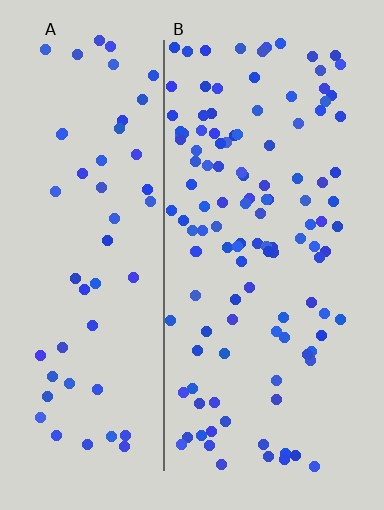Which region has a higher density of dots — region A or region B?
B (the right).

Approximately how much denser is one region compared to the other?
Approximately 2.1× — region B over region A.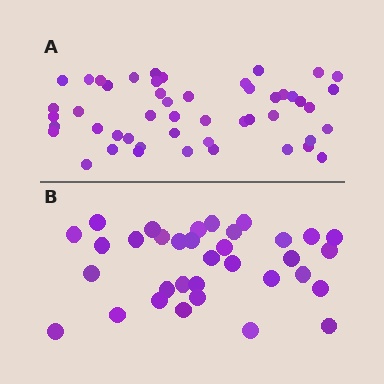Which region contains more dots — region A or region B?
Region A (the top region) has more dots.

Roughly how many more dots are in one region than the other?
Region A has approximately 15 more dots than region B.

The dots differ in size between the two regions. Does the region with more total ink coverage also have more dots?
No. Region B has more total ink coverage because its dots are larger, but region A actually contains more individual dots. Total area can be misleading — the number of items is what matters here.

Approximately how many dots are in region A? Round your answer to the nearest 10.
About 50 dots. (The exact count is 49, which rounds to 50.)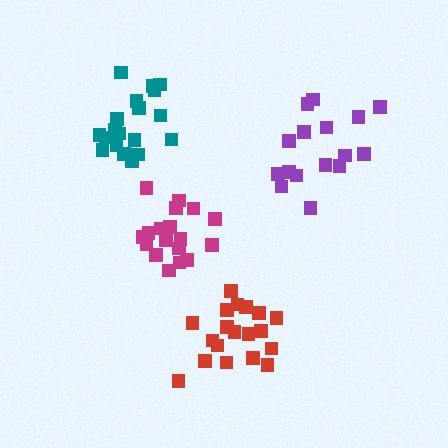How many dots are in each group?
Group 1: 19 dots, Group 2: 16 dots, Group 3: 19 dots, Group 4: 18 dots (72 total).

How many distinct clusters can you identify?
There are 4 distinct clusters.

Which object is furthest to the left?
The teal cluster is leftmost.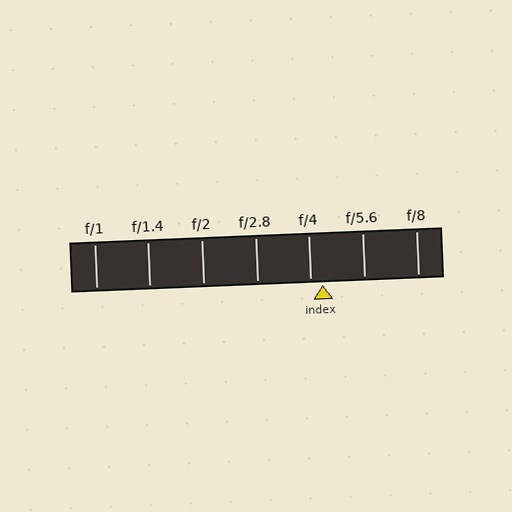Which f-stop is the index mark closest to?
The index mark is closest to f/4.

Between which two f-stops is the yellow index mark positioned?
The index mark is between f/4 and f/5.6.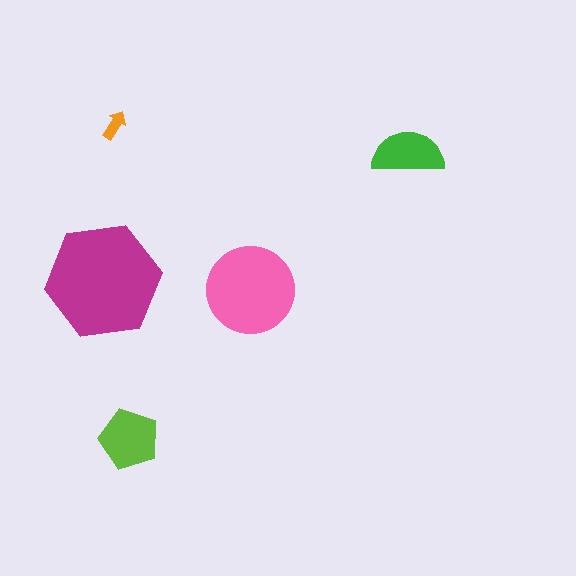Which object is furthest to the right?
The green semicircle is rightmost.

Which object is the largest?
The magenta hexagon.